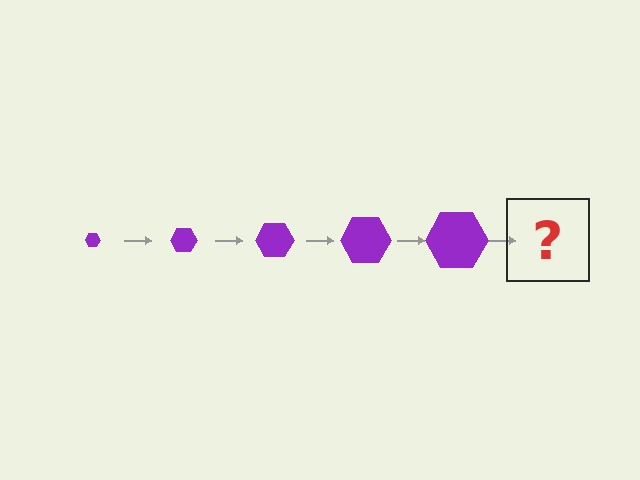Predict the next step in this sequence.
The next step is a purple hexagon, larger than the previous one.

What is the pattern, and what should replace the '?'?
The pattern is that the hexagon gets progressively larger each step. The '?' should be a purple hexagon, larger than the previous one.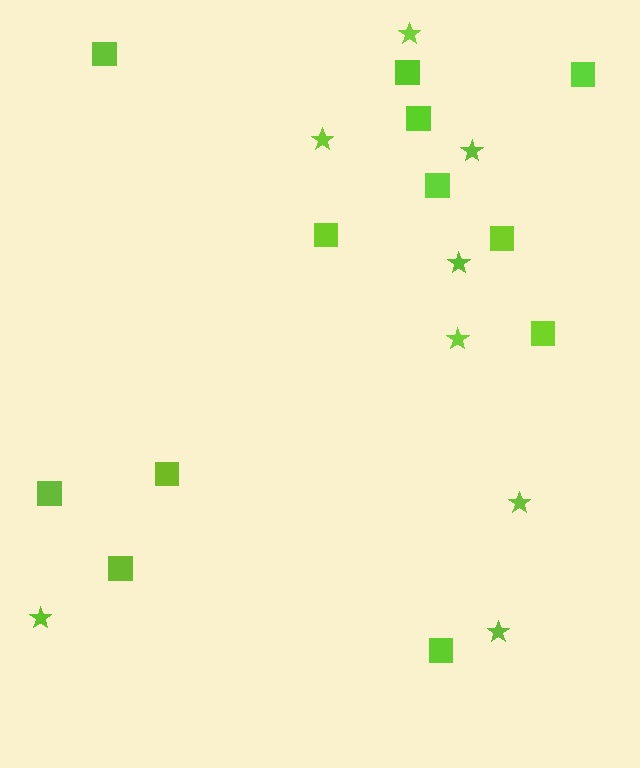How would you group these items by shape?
There are 2 groups: one group of stars (8) and one group of squares (12).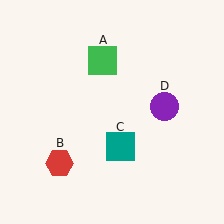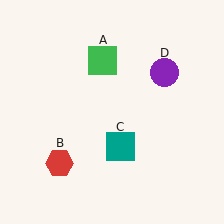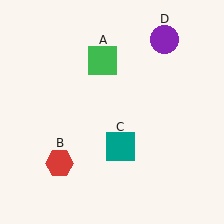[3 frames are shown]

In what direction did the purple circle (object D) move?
The purple circle (object D) moved up.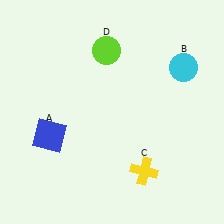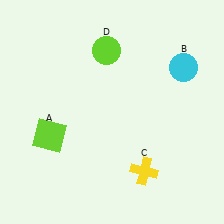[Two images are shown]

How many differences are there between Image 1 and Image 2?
There is 1 difference between the two images.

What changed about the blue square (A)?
In Image 1, A is blue. In Image 2, it changed to lime.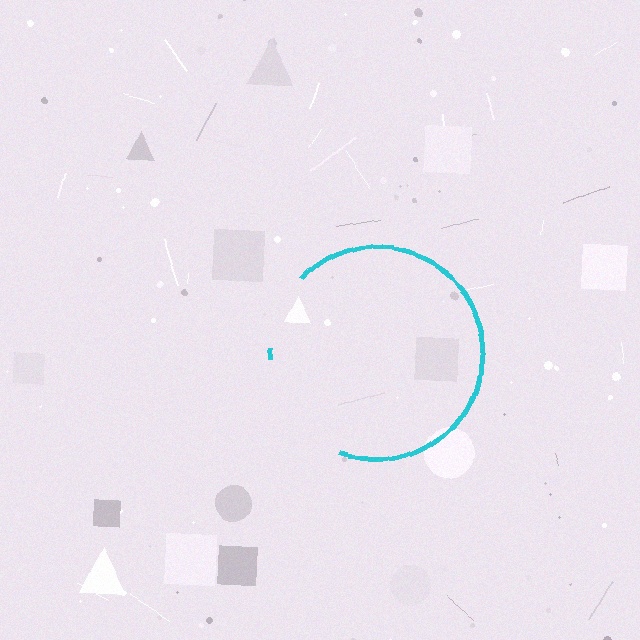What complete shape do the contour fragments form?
The contour fragments form a circle.